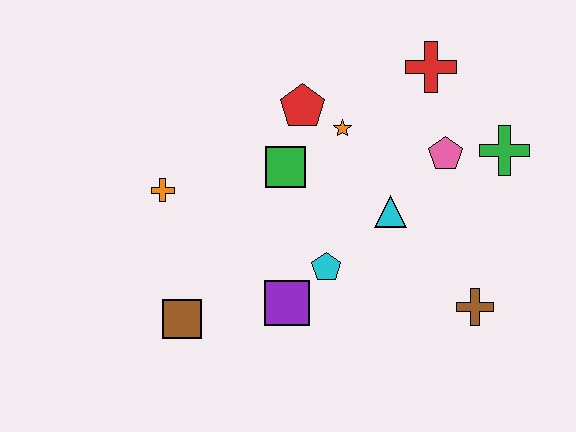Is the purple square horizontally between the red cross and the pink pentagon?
No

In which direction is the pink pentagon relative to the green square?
The pink pentagon is to the right of the green square.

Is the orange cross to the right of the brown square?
No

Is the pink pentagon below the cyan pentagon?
No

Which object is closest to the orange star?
The red pentagon is closest to the orange star.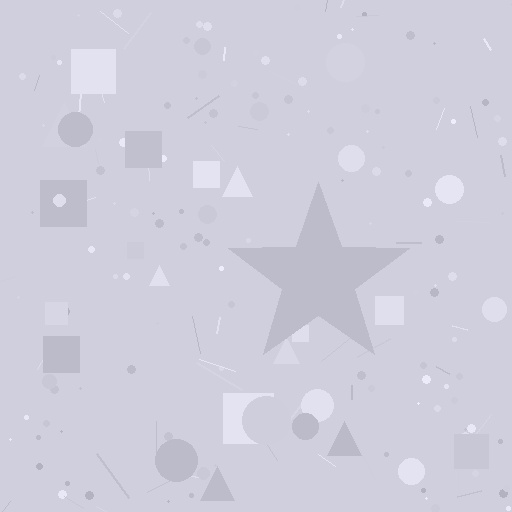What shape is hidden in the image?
A star is hidden in the image.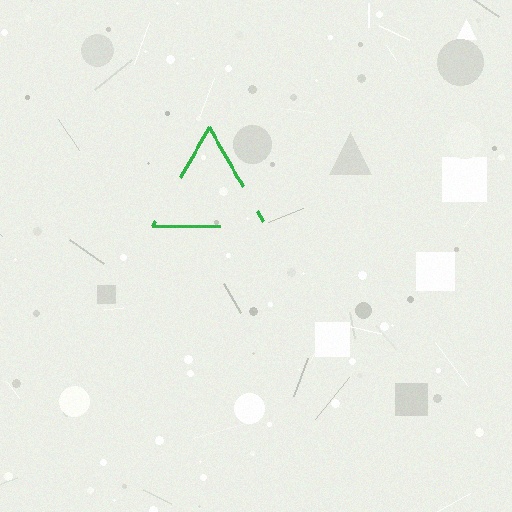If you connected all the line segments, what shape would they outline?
They would outline a triangle.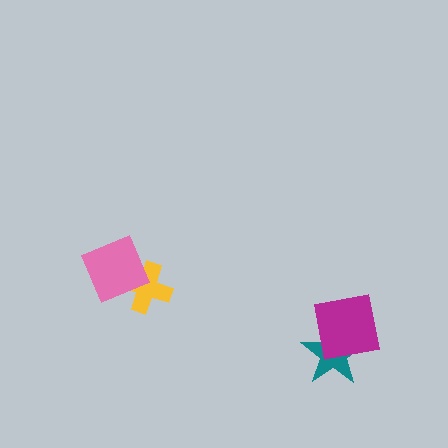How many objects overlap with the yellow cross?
1 object overlaps with the yellow cross.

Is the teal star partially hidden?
Yes, it is partially covered by another shape.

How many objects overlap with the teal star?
1 object overlaps with the teal star.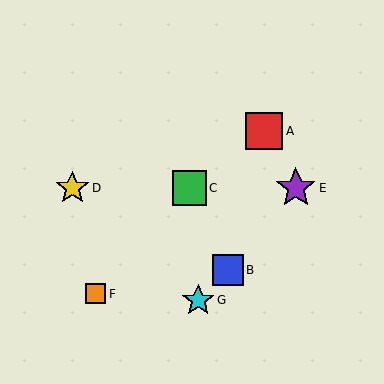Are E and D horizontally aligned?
Yes, both are at y≈188.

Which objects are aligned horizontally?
Objects C, D, E are aligned horizontally.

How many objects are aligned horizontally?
3 objects (C, D, E) are aligned horizontally.